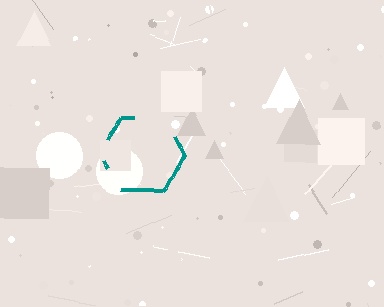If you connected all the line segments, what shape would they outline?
They would outline a hexagon.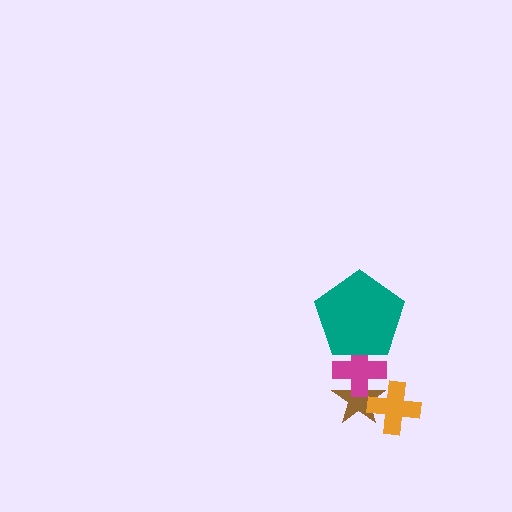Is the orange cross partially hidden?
No, no other shape covers it.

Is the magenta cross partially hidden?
Yes, it is partially covered by another shape.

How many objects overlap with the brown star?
2 objects overlap with the brown star.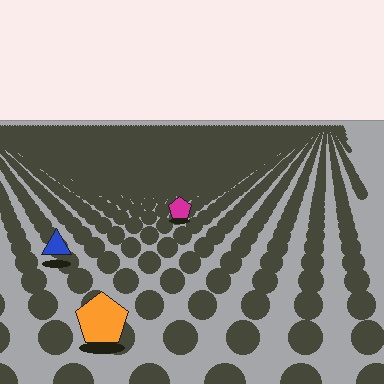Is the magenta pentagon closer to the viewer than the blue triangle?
No. The blue triangle is closer — you can tell from the texture gradient: the ground texture is coarser near it.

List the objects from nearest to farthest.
From nearest to farthest: the orange pentagon, the blue triangle, the magenta pentagon.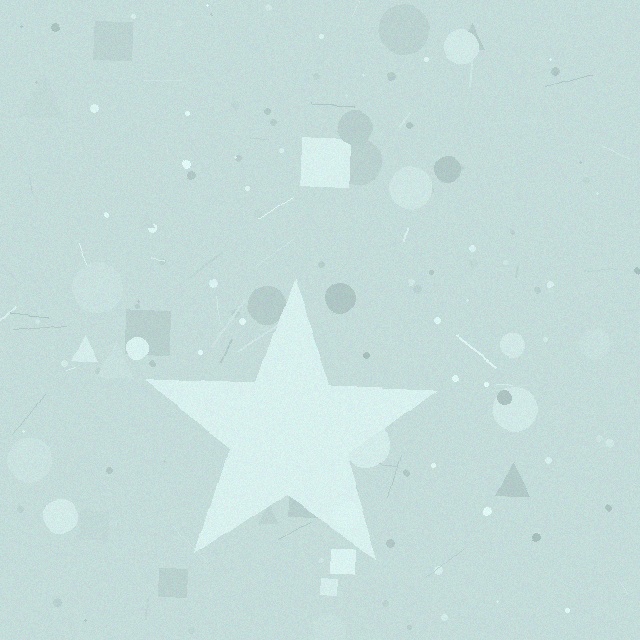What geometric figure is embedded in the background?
A star is embedded in the background.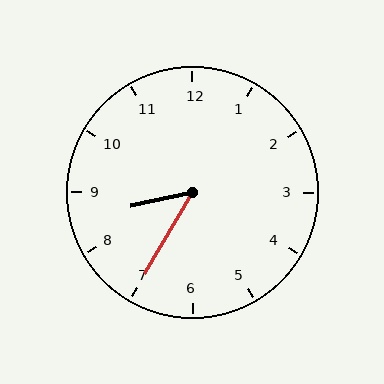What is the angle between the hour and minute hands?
Approximately 48 degrees.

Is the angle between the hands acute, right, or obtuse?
It is acute.